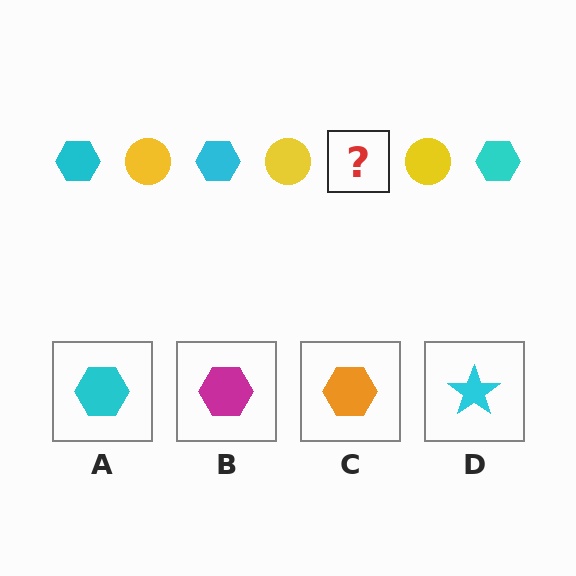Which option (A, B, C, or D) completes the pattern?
A.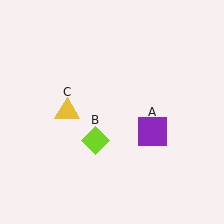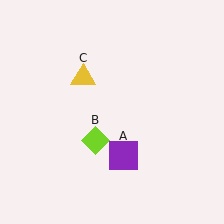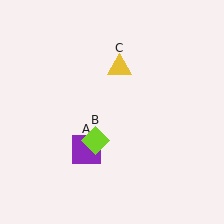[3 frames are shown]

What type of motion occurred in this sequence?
The purple square (object A), yellow triangle (object C) rotated clockwise around the center of the scene.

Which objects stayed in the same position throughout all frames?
Lime diamond (object B) remained stationary.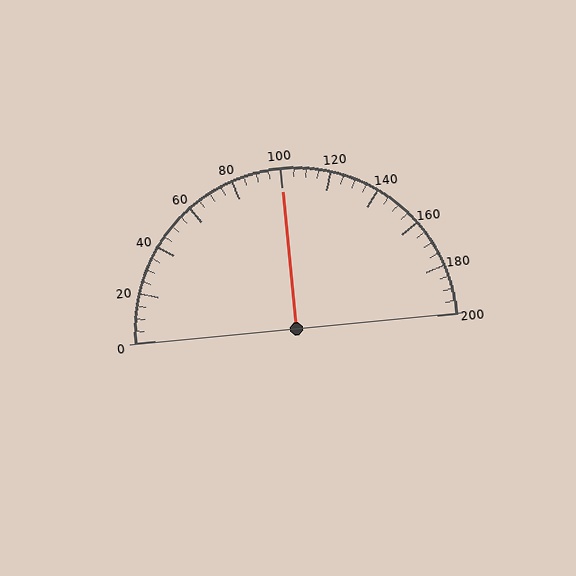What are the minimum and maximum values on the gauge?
The gauge ranges from 0 to 200.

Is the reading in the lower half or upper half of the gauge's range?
The reading is in the upper half of the range (0 to 200).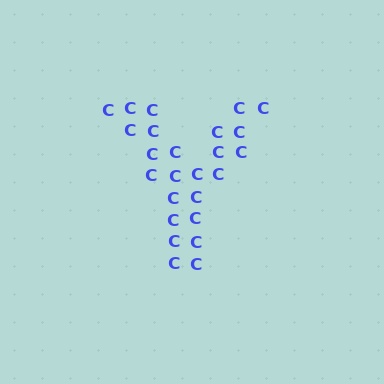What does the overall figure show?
The overall figure shows the letter Y.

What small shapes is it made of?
It is made of small letter C's.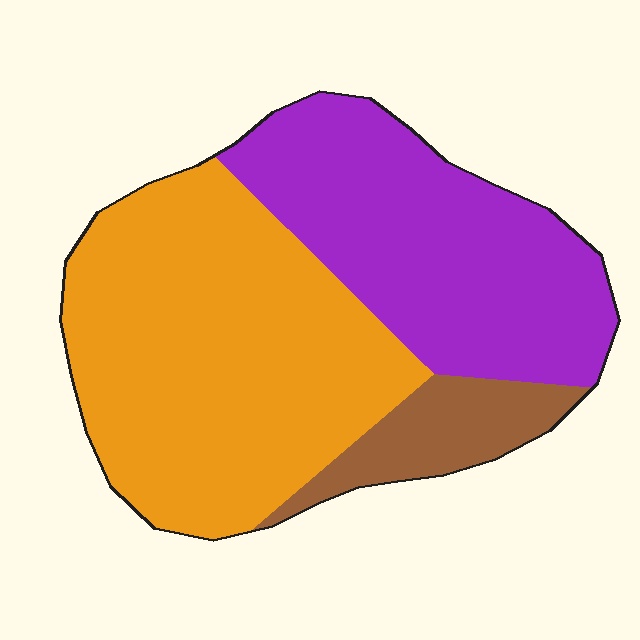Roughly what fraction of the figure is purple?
Purple covers 37% of the figure.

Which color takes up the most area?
Orange, at roughly 50%.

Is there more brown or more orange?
Orange.